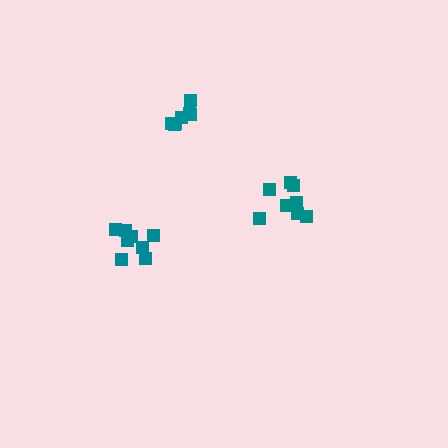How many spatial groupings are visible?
There are 3 spatial groupings.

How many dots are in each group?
Group 1: 8 dots, Group 2: 9 dots, Group 3: 7 dots (24 total).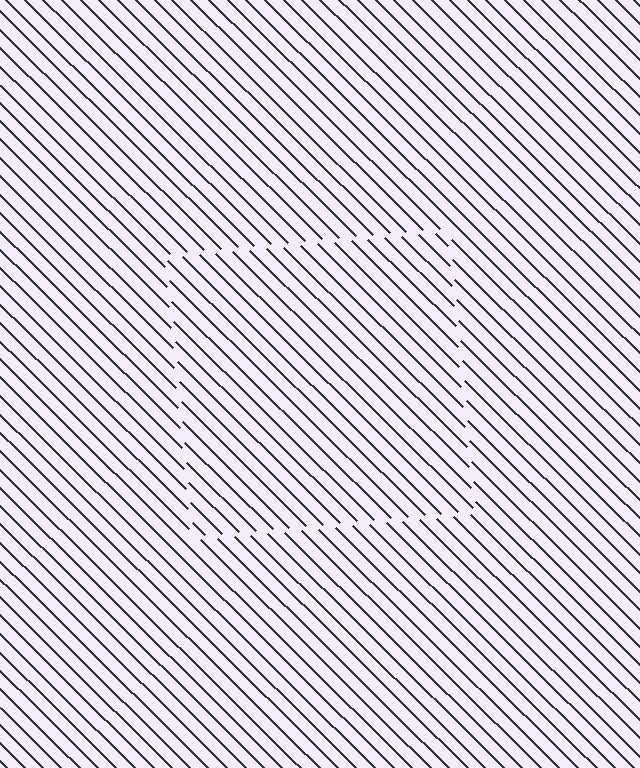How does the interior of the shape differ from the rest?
The interior of the shape contains the same grating, shifted by half a period — the contour is defined by the phase discontinuity where line-ends from the inner and outer gratings abut.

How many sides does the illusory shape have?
4 sides — the line-ends trace a square.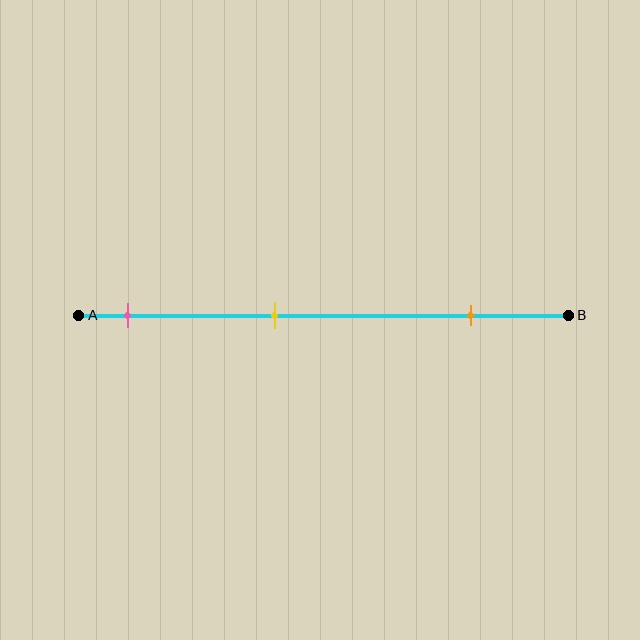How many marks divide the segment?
There are 3 marks dividing the segment.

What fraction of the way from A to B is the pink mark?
The pink mark is approximately 10% (0.1) of the way from A to B.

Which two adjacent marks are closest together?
The pink and yellow marks are the closest adjacent pair.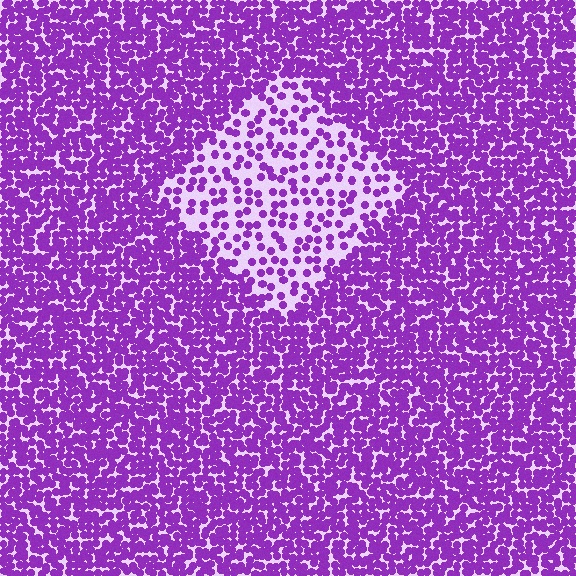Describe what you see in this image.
The image contains small purple elements arranged at two different densities. A diamond-shaped region is visible where the elements are less densely packed than the surrounding area.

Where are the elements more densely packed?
The elements are more densely packed outside the diamond boundary.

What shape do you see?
I see a diamond.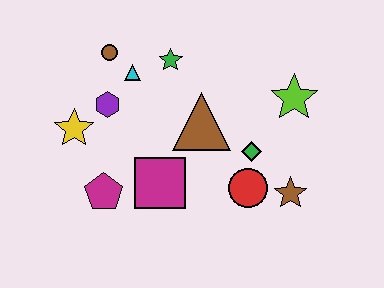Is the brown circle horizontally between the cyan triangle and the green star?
No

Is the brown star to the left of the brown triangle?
No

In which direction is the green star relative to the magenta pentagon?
The green star is above the magenta pentagon.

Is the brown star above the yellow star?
No